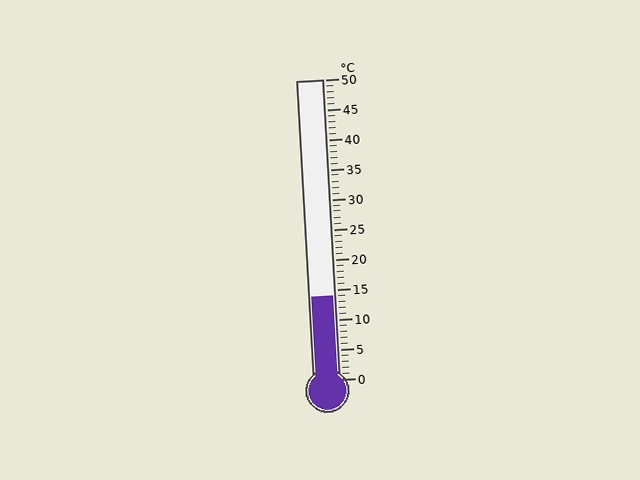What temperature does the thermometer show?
The thermometer shows approximately 14°C.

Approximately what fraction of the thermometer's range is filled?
The thermometer is filled to approximately 30% of its range.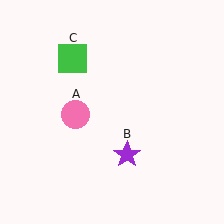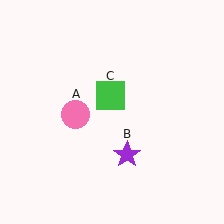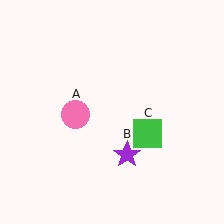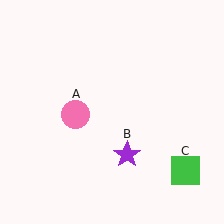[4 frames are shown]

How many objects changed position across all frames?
1 object changed position: green square (object C).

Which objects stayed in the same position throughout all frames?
Pink circle (object A) and purple star (object B) remained stationary.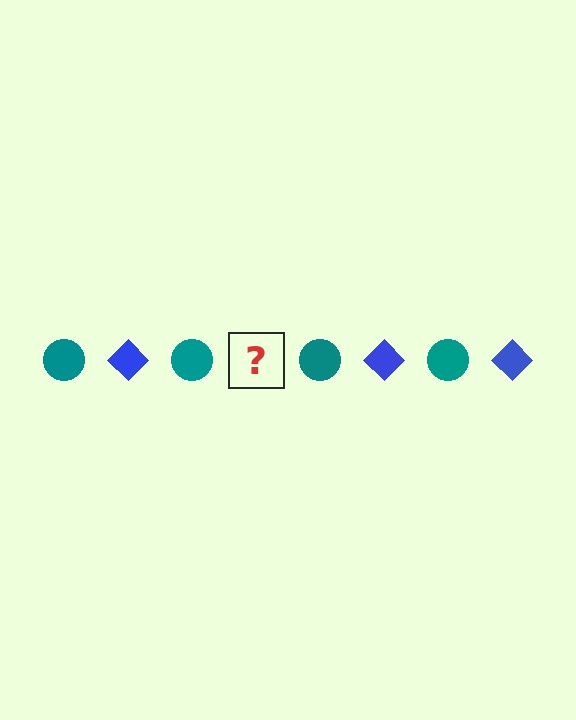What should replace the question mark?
The question mark should be replaced with a blue diamond.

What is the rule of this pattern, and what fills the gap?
The rule is that the pattern alternates between teal circle and blue diamond. The gap should be filled with a blue diamond.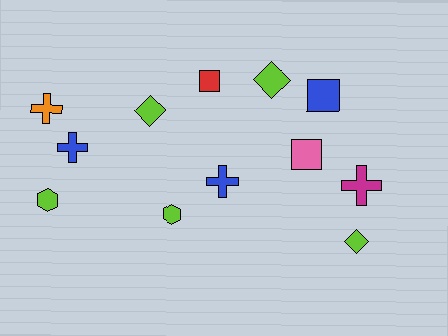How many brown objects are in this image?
There are no brown objects.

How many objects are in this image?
There are 12 objects.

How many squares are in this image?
There are 3 squares.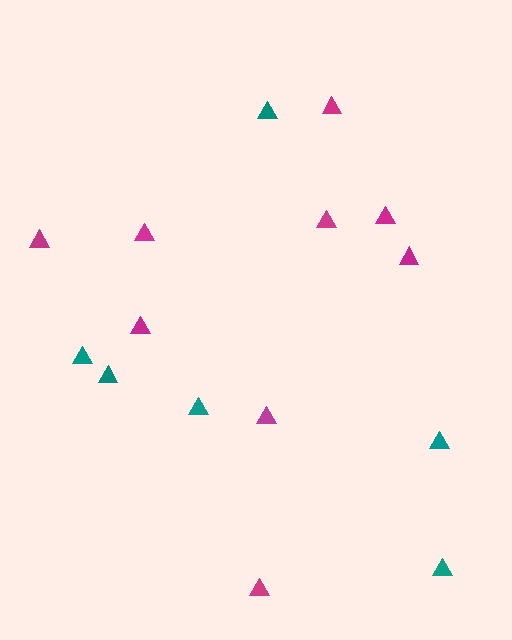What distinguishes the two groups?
There are 2 groups: one group of teal triangles (6) and one group of magenta triangles (9).